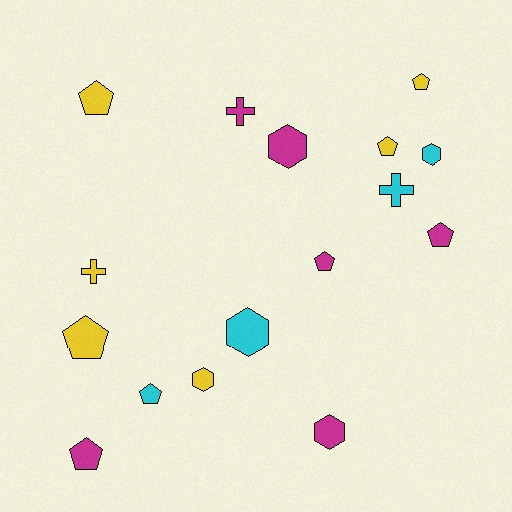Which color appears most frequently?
Yellow, with 6 objects.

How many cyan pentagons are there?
There is 1 cyan pentagon.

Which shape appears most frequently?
Pentagon, with 8 objects.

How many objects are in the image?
There are 16 objects.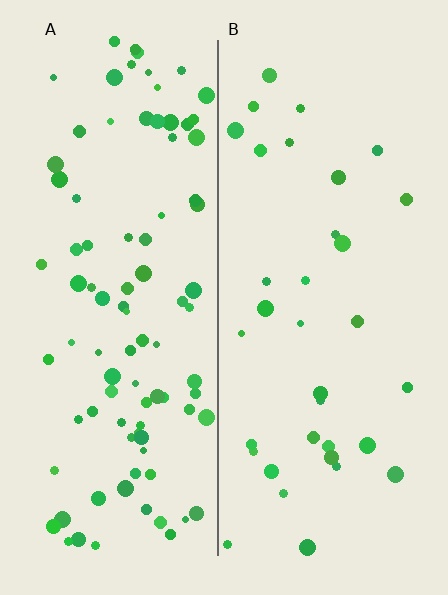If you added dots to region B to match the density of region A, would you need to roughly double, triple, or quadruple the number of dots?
Approximately triple.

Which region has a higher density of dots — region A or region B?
A (the left).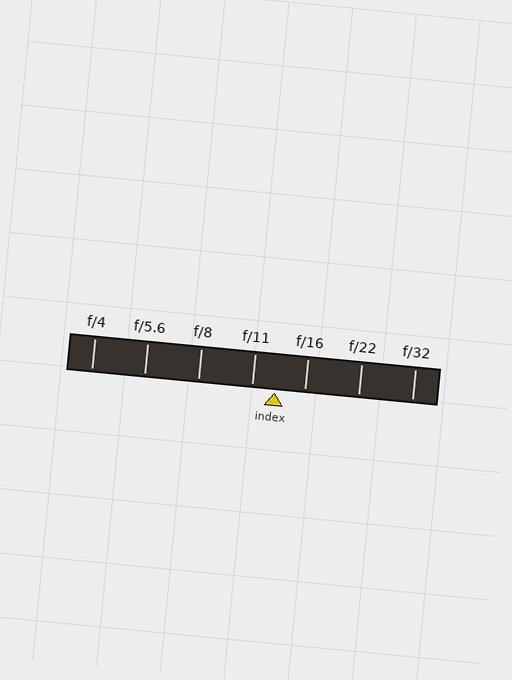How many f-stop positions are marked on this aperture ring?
There are 7 f-stop positions marked.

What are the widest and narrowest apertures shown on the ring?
The widest aperture shown is f/4 and the narrowest is f/32.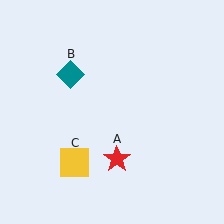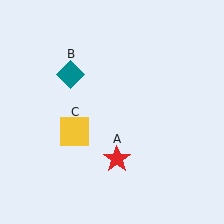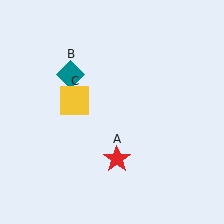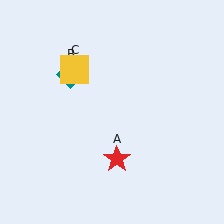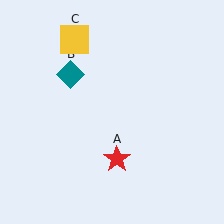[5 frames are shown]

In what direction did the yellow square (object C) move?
The yellow square (object C) moved up.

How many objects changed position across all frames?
1 object changed position: yellow square (object C).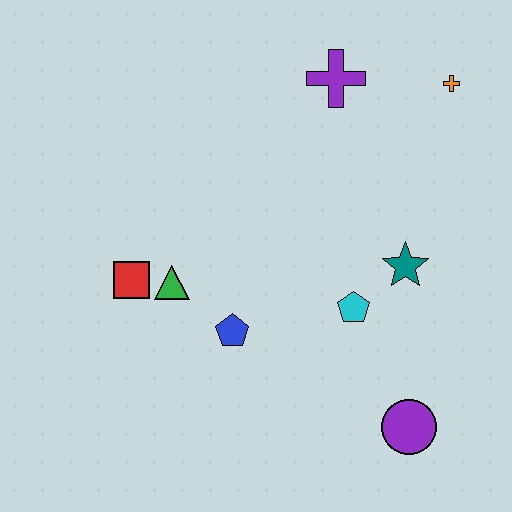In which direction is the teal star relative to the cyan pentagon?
The teal star is to the right of the cyan pentagon.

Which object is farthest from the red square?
The orange cross is farthest from the red square.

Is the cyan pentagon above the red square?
No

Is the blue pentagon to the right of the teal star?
No